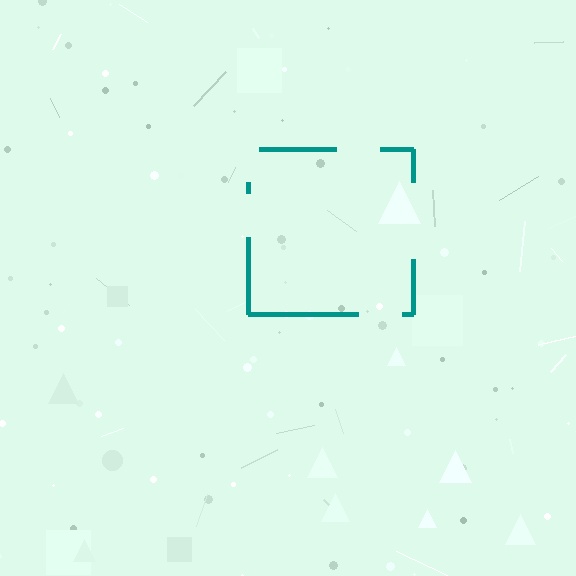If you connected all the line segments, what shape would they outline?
They would outline a square.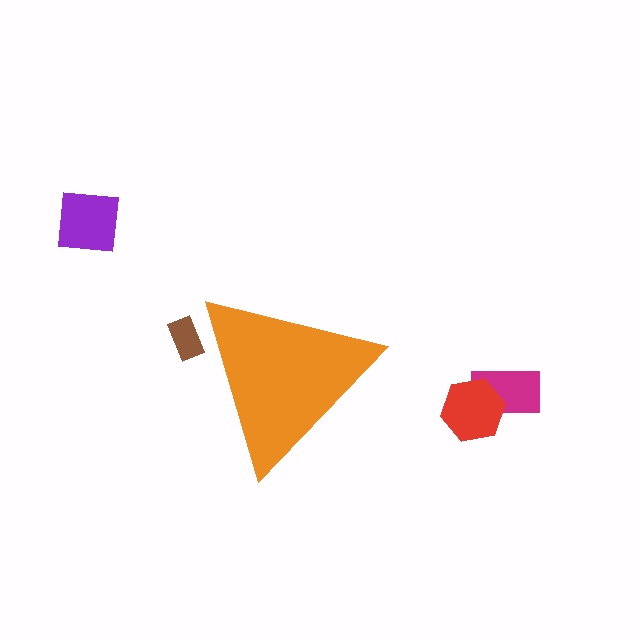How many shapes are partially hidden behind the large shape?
1 shape is partially hidden.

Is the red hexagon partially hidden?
No, the red hexagon is fully visible.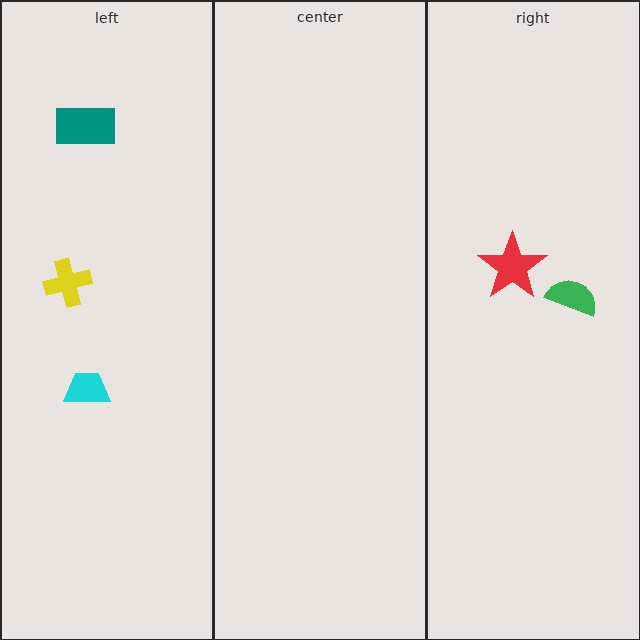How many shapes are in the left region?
3.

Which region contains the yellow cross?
The left region.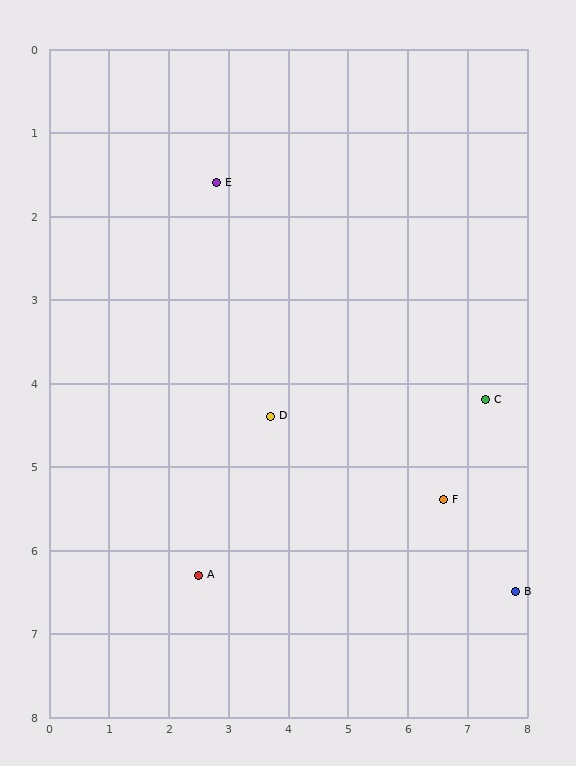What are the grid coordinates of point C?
Point C is at approximately (7.3, 4.2).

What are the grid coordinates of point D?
Point D is at approximately (3.7, 4.4).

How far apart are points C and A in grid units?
Points C and A are about 5.2 grid units apart.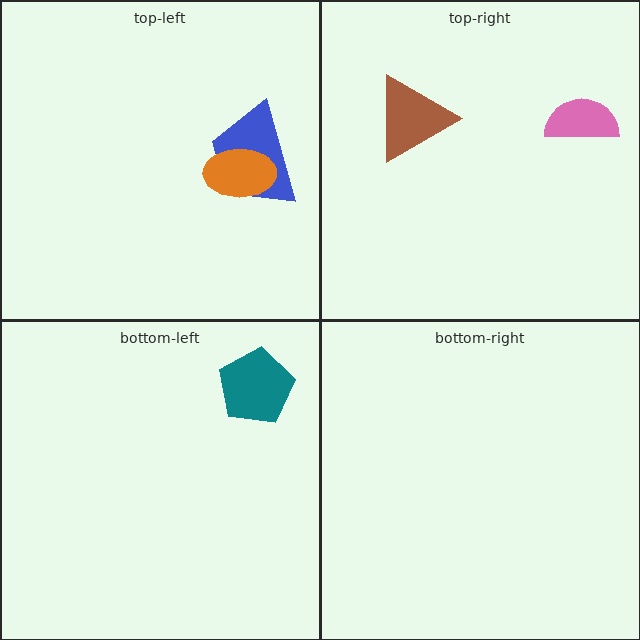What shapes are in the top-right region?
The brown triangle, the pink semicircle.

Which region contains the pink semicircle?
The top-right region.